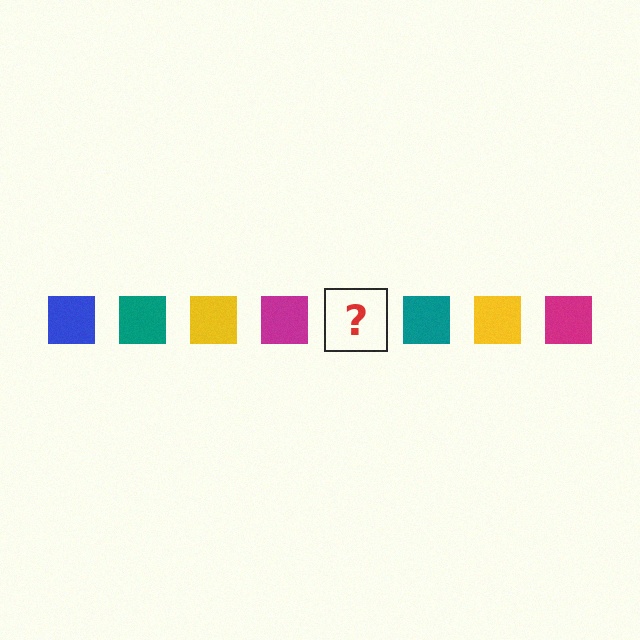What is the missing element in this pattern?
The missing element is a blue square.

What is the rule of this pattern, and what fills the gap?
The rule is that the pattern cycles through blue, teal, yellow, magenta squares. The gap should be filled with a blue square.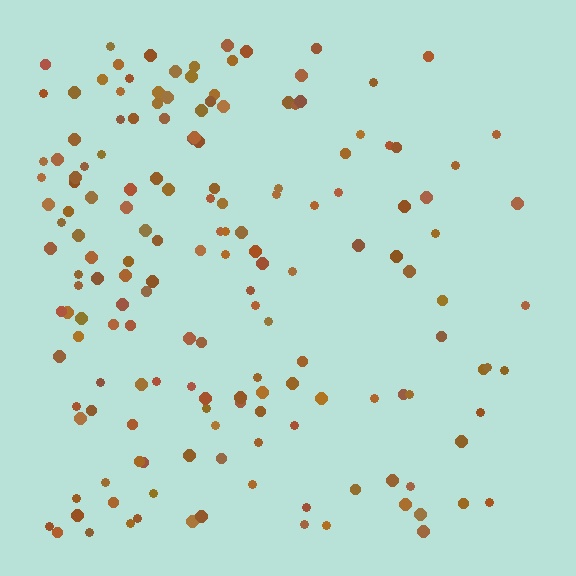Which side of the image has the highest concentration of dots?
The left.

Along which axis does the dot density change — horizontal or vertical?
Horizontal.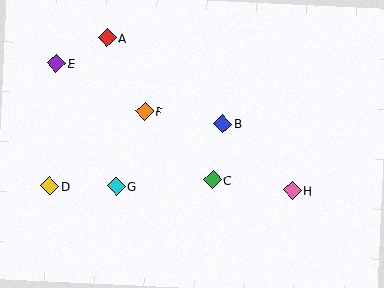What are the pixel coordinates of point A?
Point A is at (107, 38).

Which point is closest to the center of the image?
Point B at (223, 124) is closest to the center.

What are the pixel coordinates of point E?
Point E is at (56, 63).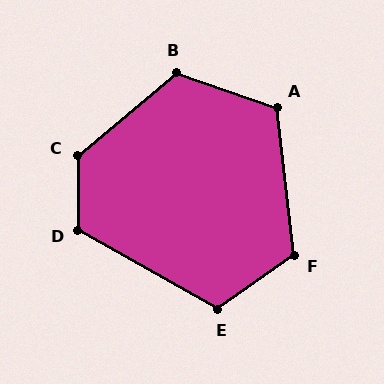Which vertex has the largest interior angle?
C, at approximately 130 degrees.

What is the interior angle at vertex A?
Approximately 115 degrees (obtuse).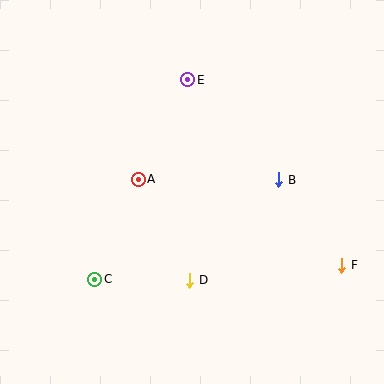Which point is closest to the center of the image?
Point A at (138, 179) is closest to the center.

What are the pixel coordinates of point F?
Point F is at (342, 265).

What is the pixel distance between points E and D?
The distance between E and D is 200 pixels.